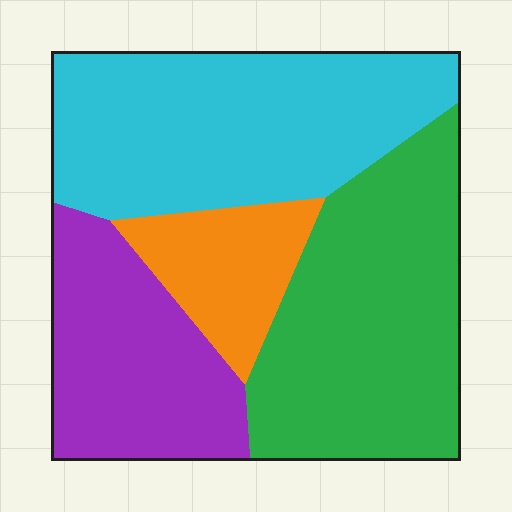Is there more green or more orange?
Green.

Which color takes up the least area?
Orange, at roughly 10%.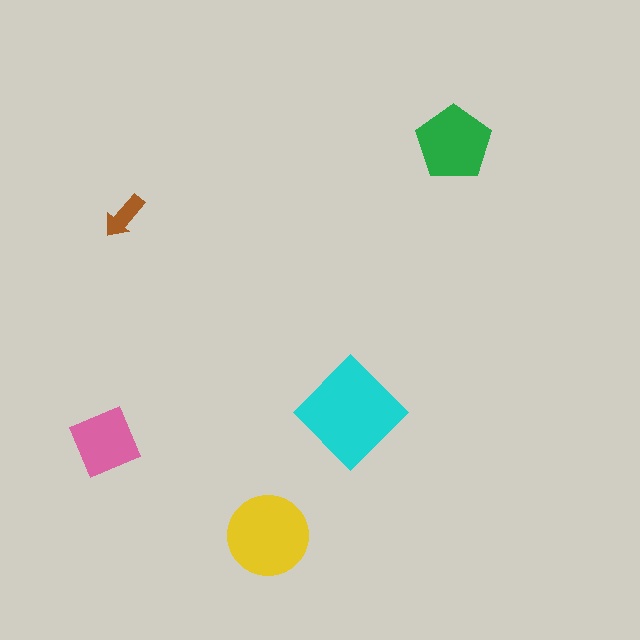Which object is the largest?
The cyan diamond.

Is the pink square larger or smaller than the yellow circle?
Smaller.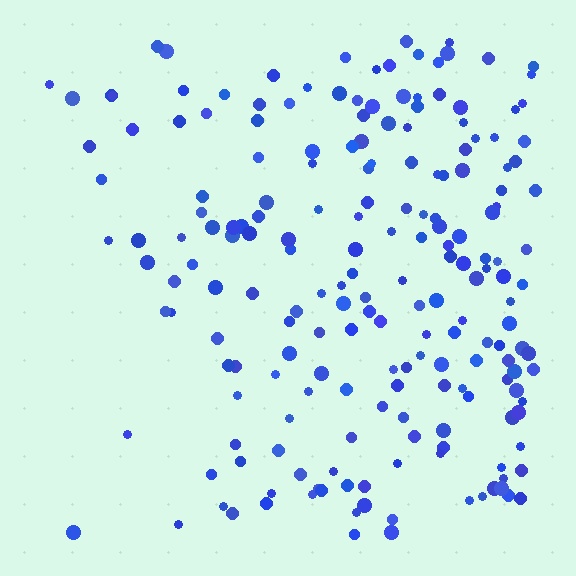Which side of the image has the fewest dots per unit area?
The left.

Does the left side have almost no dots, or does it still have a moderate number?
Still a moderate number, just noticeably fewer than the right.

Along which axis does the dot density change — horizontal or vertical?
Horizontal.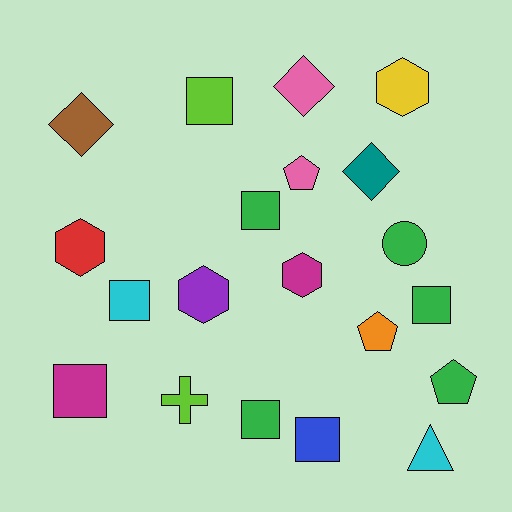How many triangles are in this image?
There is 1 triangle.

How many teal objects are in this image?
There is 1 teal object.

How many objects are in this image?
There are 20 objects.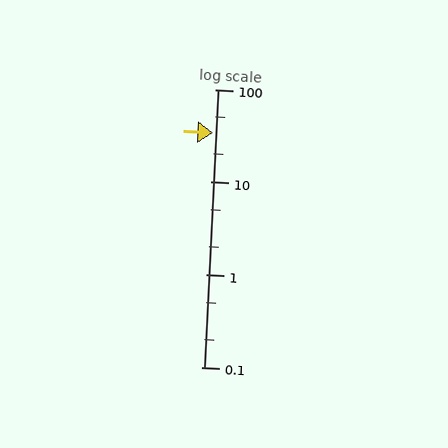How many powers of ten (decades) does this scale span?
The scale spans 3 decades, from 0.1 to 100.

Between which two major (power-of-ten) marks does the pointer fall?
The pointer is between 10 and 100.